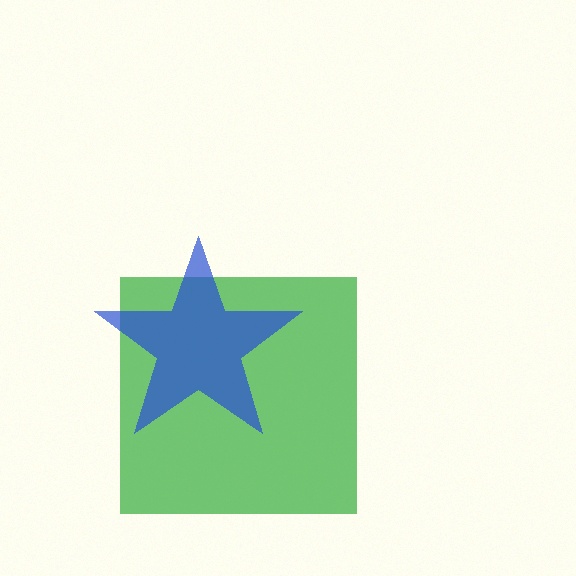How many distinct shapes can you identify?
There are 2 distinct shapes: a green square, a blue star.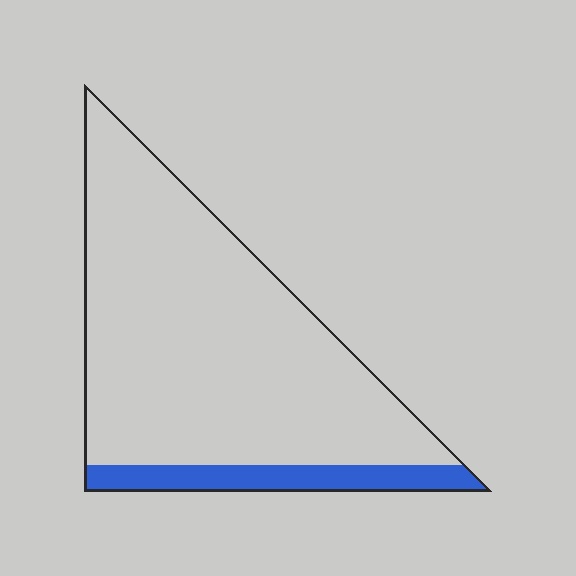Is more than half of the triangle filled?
No.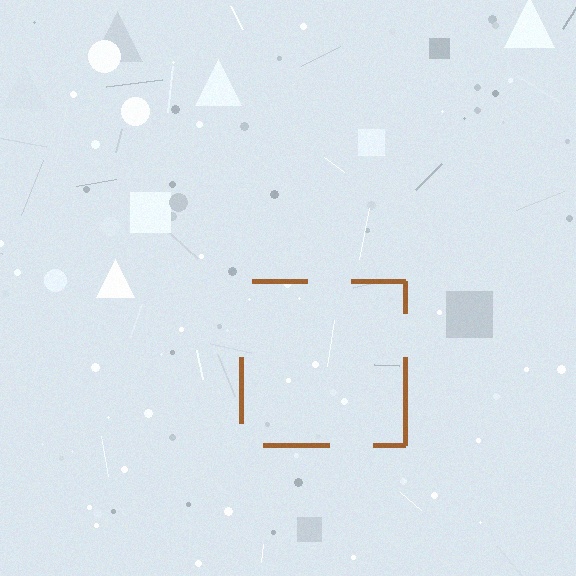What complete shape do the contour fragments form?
The contour fragments form a square.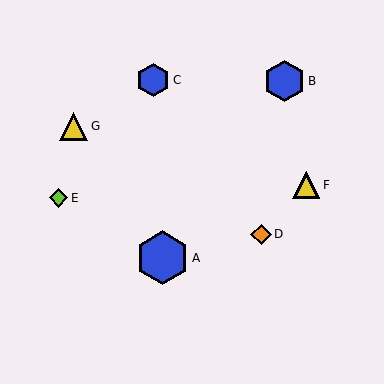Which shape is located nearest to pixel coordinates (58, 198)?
The lime diamond (labeled E) at (58, 198) is nearest to that location.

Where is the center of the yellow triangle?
The center of the yellow triangle is at (74, 126).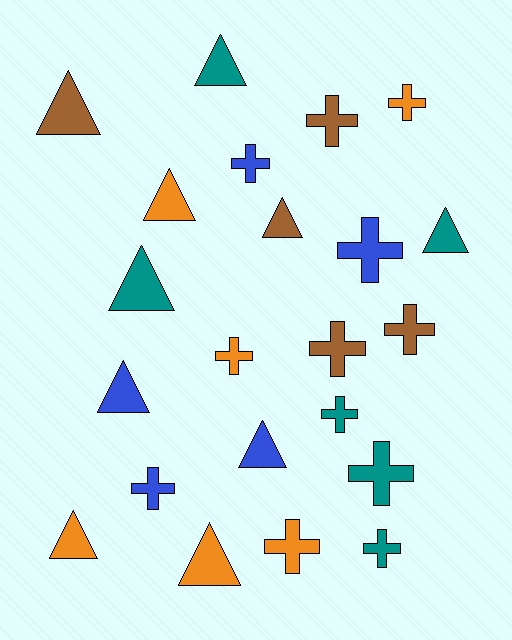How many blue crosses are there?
There are 3 blue crosses.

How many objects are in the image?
There are 22 objects.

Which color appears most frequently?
Teal, with 6 objects.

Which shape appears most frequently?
Cross, with 12 objects.